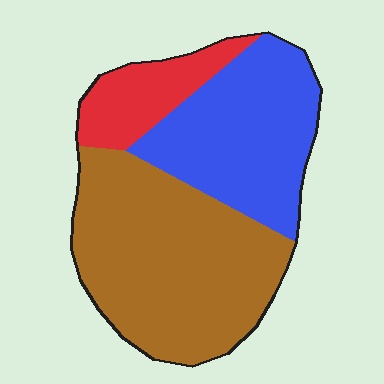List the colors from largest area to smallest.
From largest to smallest: brown, blue, red.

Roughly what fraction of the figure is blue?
Blue takes up about one third (1/3) of the figure.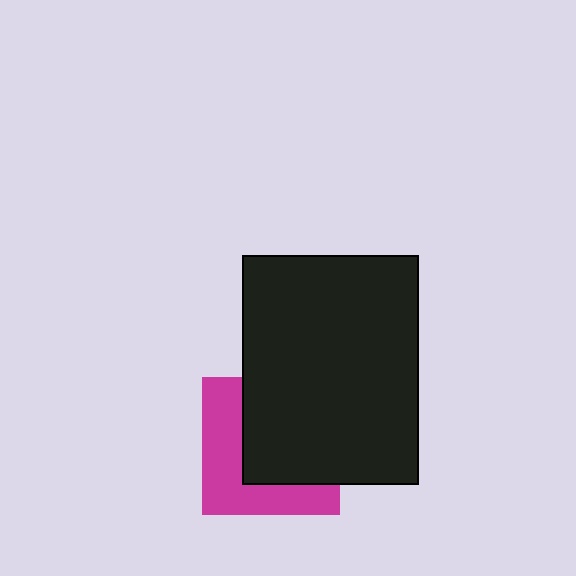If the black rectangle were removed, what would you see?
You would see the complete magenta square.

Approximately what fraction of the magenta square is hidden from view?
Roughly 56% of the magenta square is hidden behind the black rectangle.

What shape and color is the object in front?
The object in front is a black rectangle.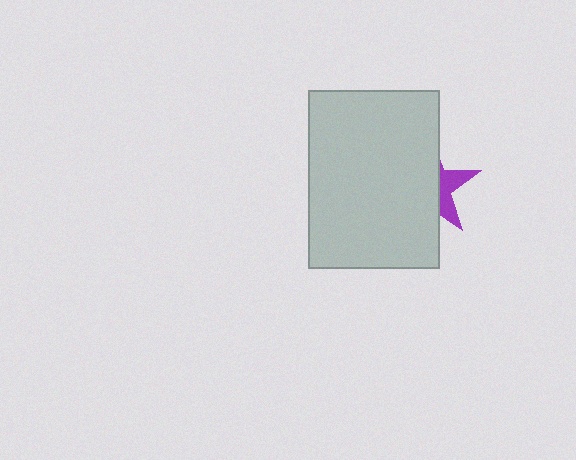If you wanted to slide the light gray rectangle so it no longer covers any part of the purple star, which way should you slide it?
Slide it left — that is the most direct way to separate the two shapes.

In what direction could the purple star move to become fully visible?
The purple star could move right. That would shift it out from behind the light gray rectangle entirely.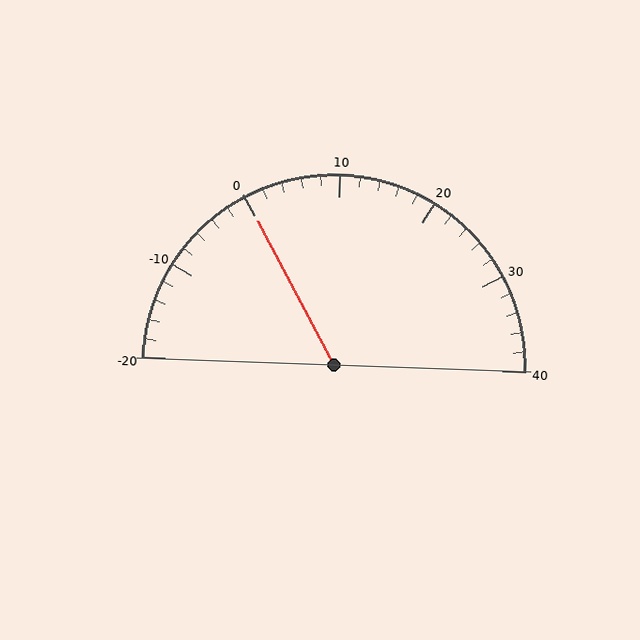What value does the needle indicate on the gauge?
The needle indicates approximately 0.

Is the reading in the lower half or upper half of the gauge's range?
The reading is in the lower half of the range (-20 to 40).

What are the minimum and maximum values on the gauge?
The gauge ranges from -20 to 40.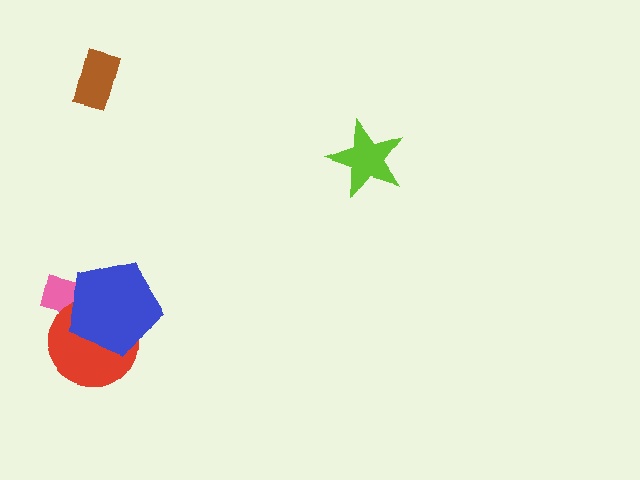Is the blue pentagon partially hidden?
No, no other shape covers it.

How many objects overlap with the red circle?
2 objects overlap with the red circle.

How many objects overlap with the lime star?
0 objects overlap with the lime star.